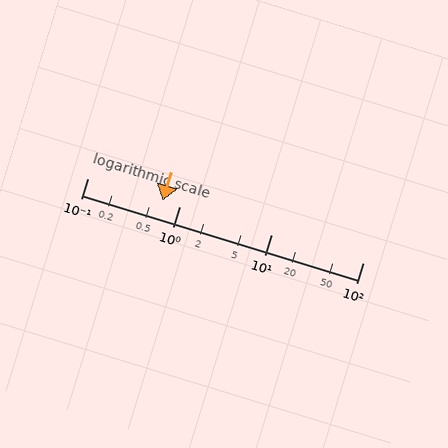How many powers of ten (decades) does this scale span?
The scale spans 3 decades, from 0.1 to 100.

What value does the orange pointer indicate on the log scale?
The pointer indicates approximately 0.65.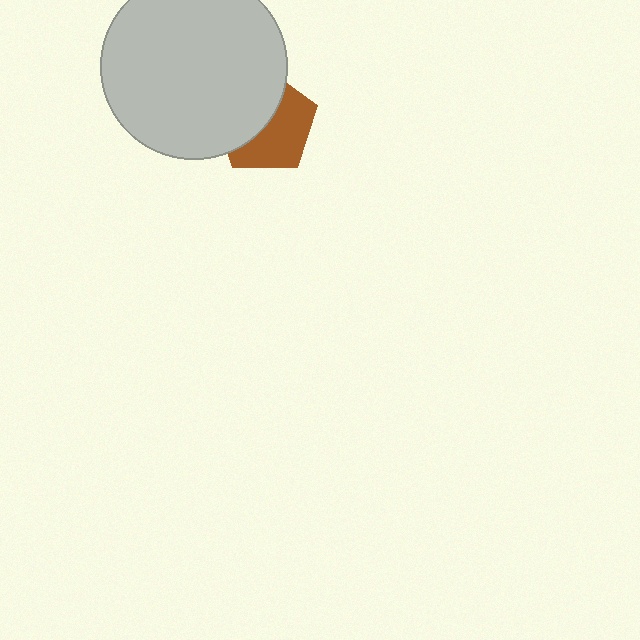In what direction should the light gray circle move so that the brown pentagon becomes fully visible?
The light gray circle should move left. That is the shortest direction to clear the overlap and leave the brown pentagon fully visible.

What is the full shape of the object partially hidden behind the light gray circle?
The partially hidden object is a brown pentagon.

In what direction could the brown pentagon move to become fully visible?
The brown pentagon could move right. That would shift it out from behind the light gray circle entirely.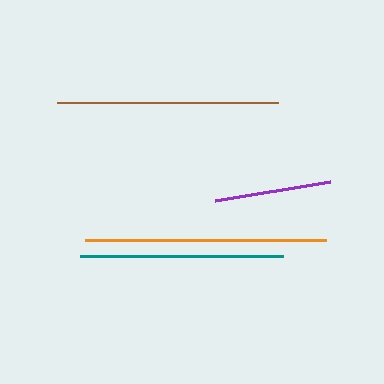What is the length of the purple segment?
The purple segment is approximately 117 pixels long.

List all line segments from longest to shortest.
From longest to shortest: orange, brown, teal, purple.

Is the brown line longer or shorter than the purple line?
The brown line is longer than the purple line.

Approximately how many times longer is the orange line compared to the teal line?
The orange line is approximately 1.2 times the length of the teal line.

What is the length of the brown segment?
The brown segment is approximately 221 pixels long.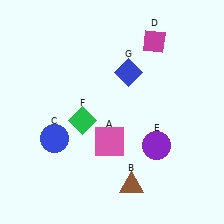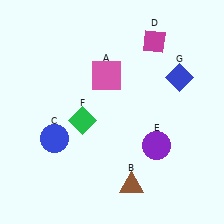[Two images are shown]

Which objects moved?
The objects that moved are: the pink square (A), the blue diamond (G).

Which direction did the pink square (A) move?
The pink square (A) moved up.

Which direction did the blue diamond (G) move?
The blue diamond (G) moved right.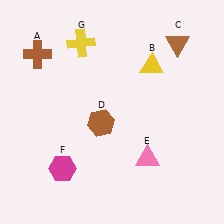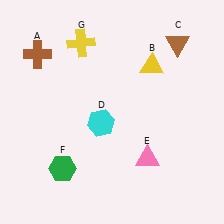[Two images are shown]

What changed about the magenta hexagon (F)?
In Image 1, F is magenta. In Image 2, it changed to green.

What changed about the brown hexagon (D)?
In Image 1, D is brown. In Image 2, it changed to cyan.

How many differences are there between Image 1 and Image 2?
There are 2 differences between the two images.